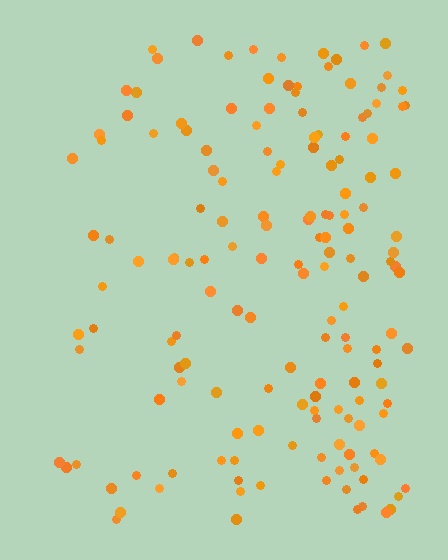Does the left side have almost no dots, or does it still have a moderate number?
Still a moderate number, just noticeably fewer than the right.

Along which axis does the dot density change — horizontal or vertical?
Horizontal.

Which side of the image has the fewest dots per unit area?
The left.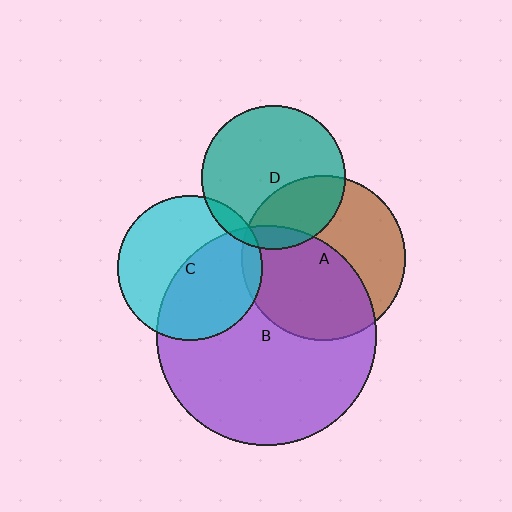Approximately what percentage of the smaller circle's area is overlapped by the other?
Approximately 50%.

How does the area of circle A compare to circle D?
Approximately 1.3 times.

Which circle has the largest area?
Circle B (purple).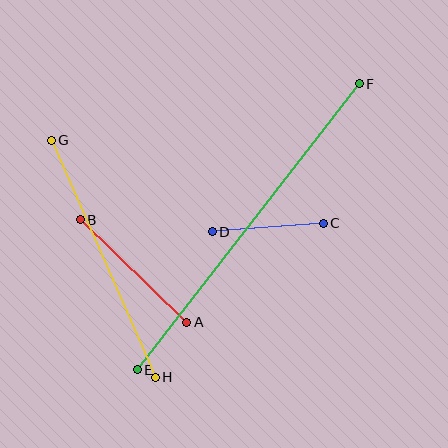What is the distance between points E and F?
The distance is approximately 362 pixels.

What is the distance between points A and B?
The distance is approximately 148 pixels.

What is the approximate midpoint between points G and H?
The midpoint is at approximately (103, 259) pixels.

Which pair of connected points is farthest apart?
Points E and F are farthest apart.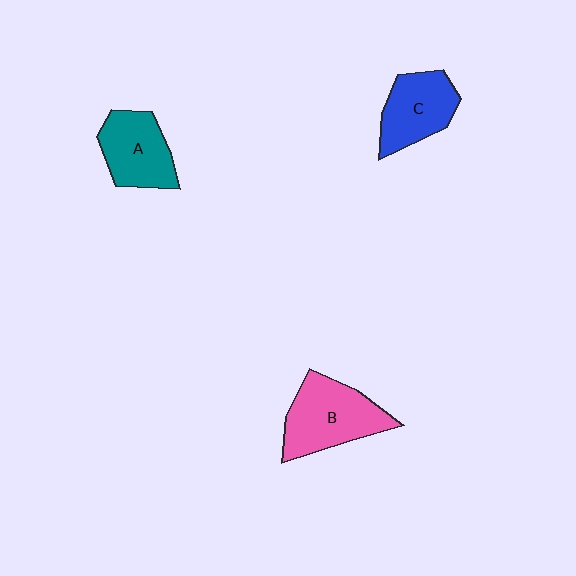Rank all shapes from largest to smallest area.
From largest to smallest: B (pink), A (teal), C (blue).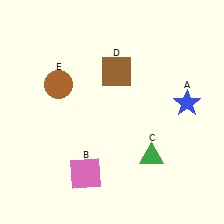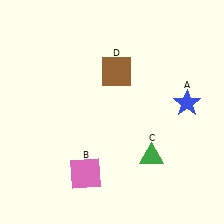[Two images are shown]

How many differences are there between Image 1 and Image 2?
There is 1 difference between the two images.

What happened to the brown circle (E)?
The brown circle (E) was removed in Image 2. It was in the top-left area of Image 1.